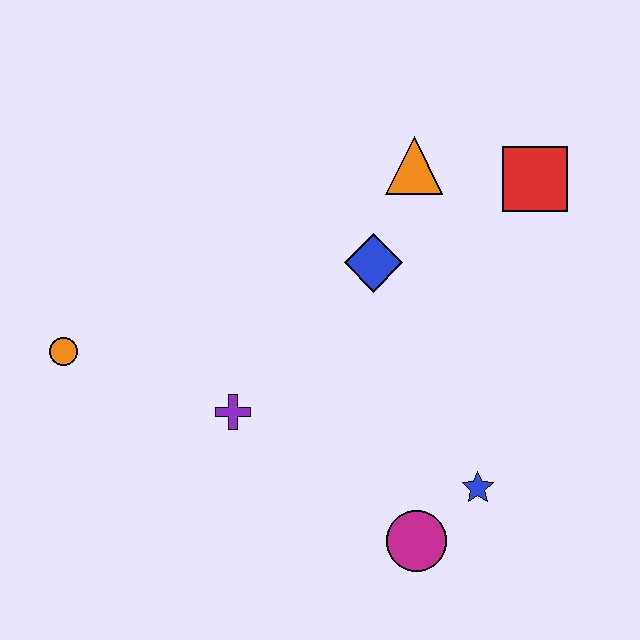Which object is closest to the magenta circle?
The blue star is closest to the magenta circle.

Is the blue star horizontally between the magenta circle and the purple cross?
No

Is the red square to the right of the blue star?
Yes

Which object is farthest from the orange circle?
The red square is farthest from the orange circle.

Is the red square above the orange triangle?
No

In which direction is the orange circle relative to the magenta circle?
The orange circle is to the left of the magenta circle.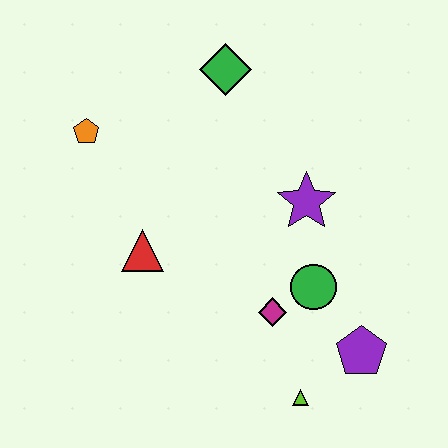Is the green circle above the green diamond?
No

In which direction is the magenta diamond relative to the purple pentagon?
The magenta diamond is to the left of the purple pentagon.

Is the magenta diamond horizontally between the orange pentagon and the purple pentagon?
Yes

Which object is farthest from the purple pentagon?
The orange pentagon is farthest from the purple pentagon.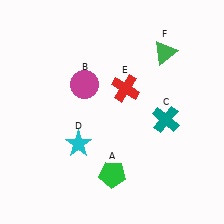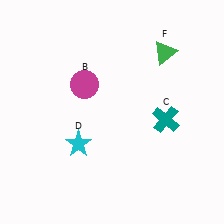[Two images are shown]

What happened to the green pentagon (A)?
The green pentagon (A) was removed in Image 2. It was in the bottom-right area of Image 1.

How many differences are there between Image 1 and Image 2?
There are 2 differences between the two images.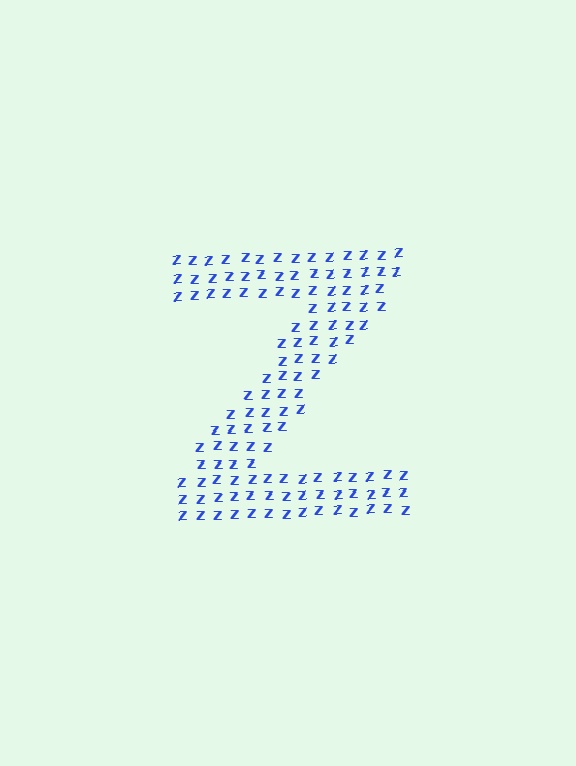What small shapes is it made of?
It is made of small letter Z's.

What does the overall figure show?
The overall figure shows the letter Z.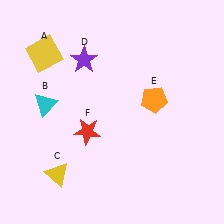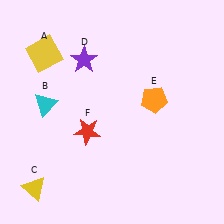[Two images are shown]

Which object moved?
The yellow triangle (C) moved left.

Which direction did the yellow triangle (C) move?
The yellow triangle (C) moved left.